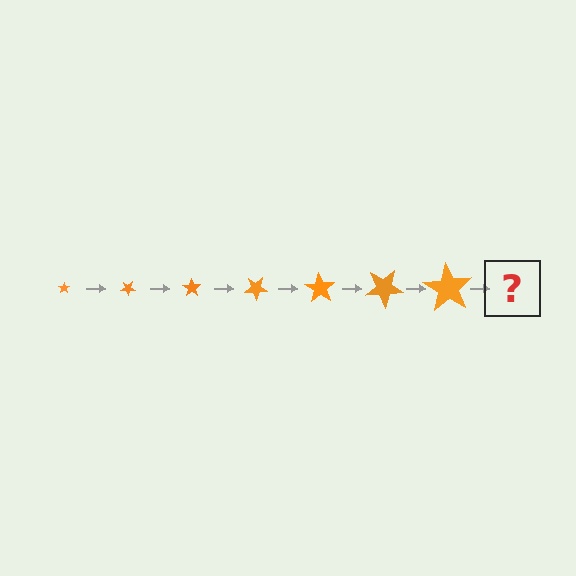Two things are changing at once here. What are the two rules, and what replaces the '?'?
The two rules are that the star grows larger each step and it rotates 35 degrees each step. The '?' should be a star, larger than the previous one and rotated 245 degrees from the start.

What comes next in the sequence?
The next element should be a star, larger than the previous one and rotated 245 degrees from the start.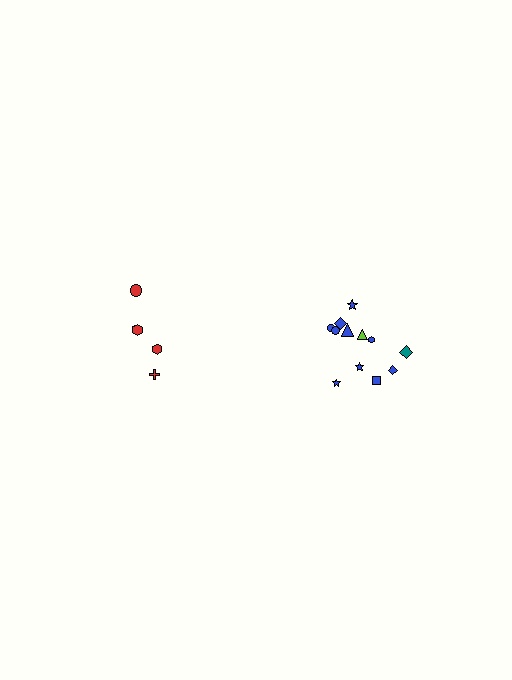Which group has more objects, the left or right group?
The right group.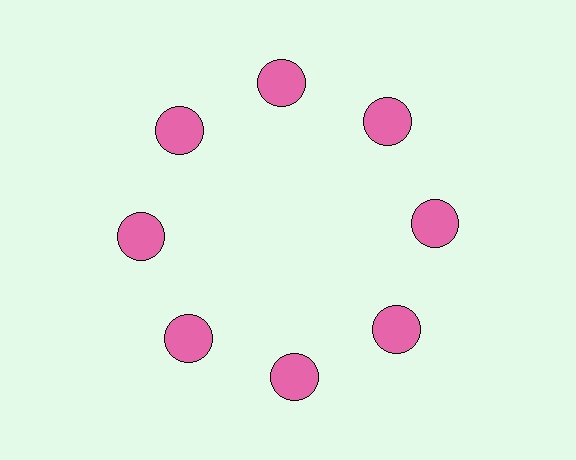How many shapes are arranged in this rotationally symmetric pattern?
There are 8 shapes, arranged in 8 groups of 1.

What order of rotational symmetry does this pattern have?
This pattern has 8-fold rotational symmetry.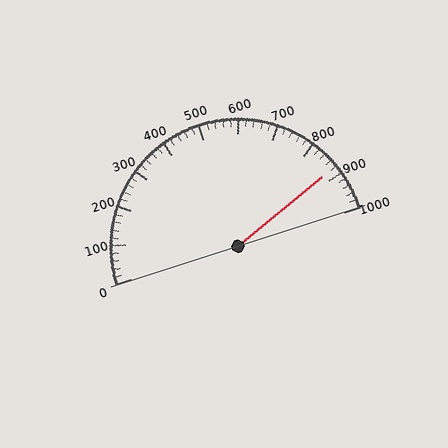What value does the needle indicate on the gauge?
The needle indicates approximately 880.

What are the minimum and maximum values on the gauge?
The gauge ranges from 0 to 1000.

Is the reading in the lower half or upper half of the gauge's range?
The reading is in the upper half of the range (0 to 1000).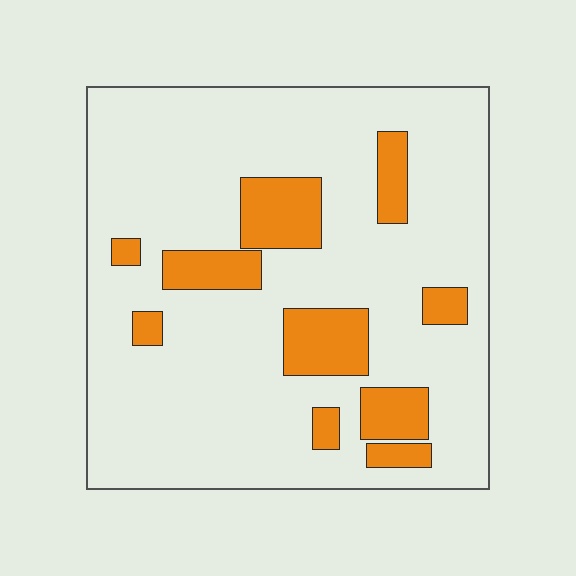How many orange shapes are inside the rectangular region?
10.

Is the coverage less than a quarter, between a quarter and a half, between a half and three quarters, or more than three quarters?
Less than a quarter.